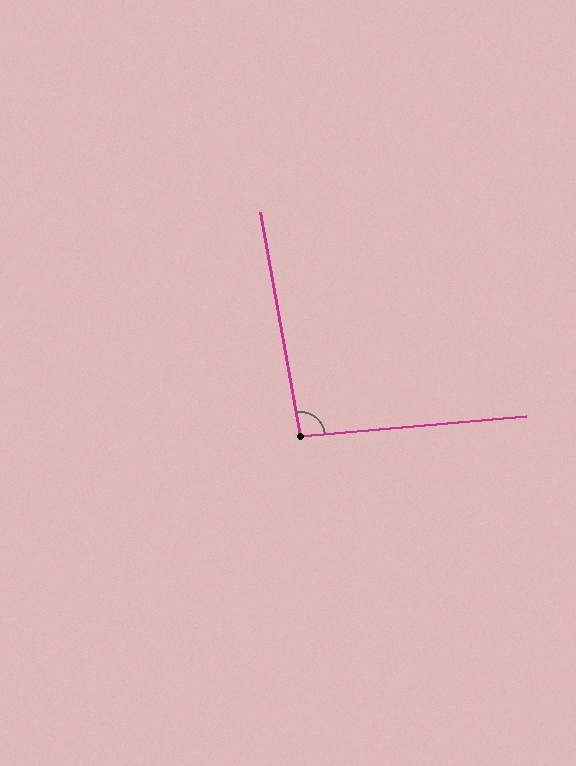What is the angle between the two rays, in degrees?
Approximately 95 degrees.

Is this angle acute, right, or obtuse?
It is obtuse.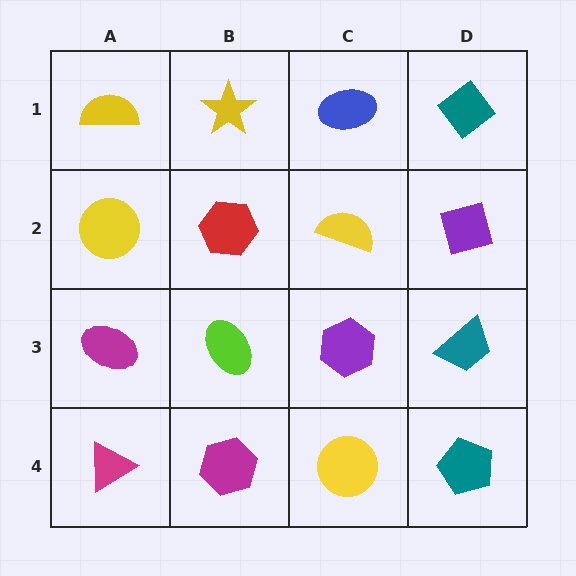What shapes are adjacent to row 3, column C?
A yellow semicircle (row 2, column C), a yellow circle (row 4, column C), a lime ellipse (row 3, column B), a teal trapezoid (row 3, column D).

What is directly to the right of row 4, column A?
A magenta hexagon.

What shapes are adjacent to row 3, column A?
A yellow circle (row 2, column A), a magenta triangle (row 4, column A), a lime ellipse (row 3, column B).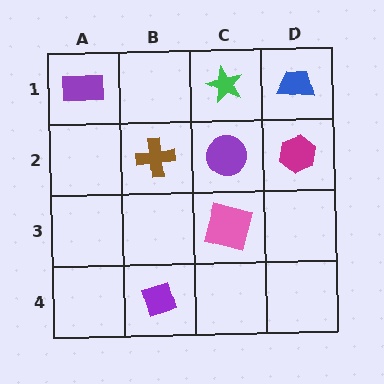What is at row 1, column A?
A purple rectangle.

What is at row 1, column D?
A blue trapezoid.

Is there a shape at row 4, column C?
No, that cell is empty.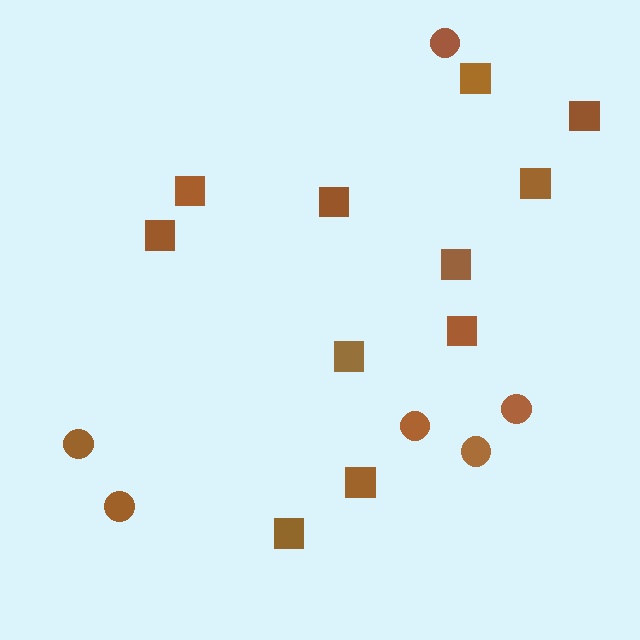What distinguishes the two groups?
There are 2 groups: one group of squares (11) and one group of circles (6).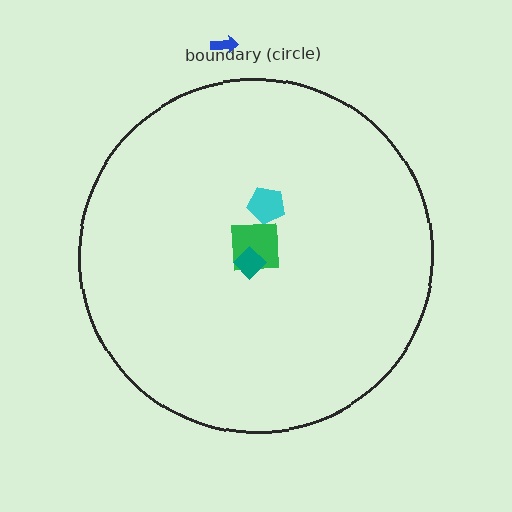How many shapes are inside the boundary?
3 inside, 1 outside.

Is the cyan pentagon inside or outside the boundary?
Inside.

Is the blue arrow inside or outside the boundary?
Outside.